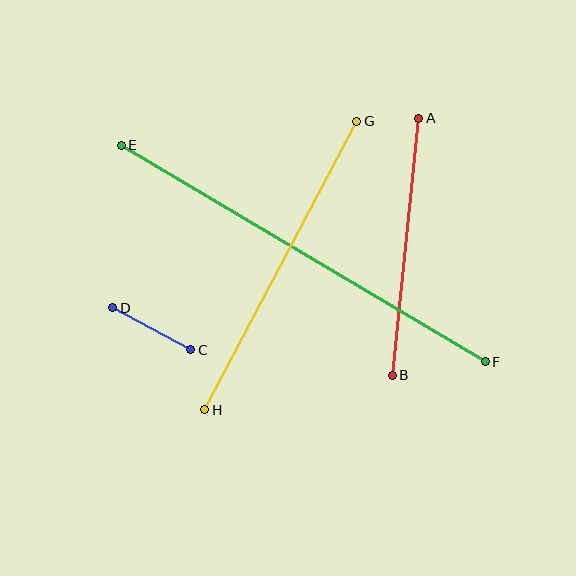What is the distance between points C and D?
The distance is approximately 89 pixels.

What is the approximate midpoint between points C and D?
The midpoint is at approximately (152, 329) pixels.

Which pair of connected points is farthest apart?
Points E and F are farthest apart.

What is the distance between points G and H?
The distance is approximately 326 pixels.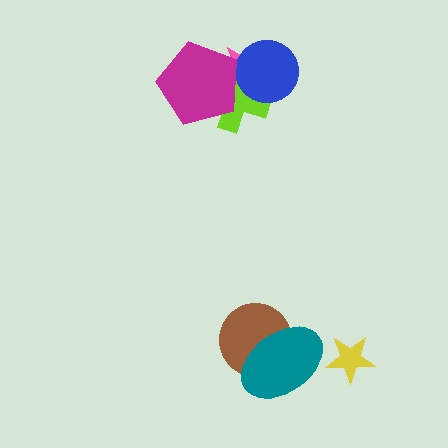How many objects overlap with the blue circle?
2 objects overlap with the blue circle.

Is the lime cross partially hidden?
Yes, it is partially covered by another shape.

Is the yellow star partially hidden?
No, no other shape covers it.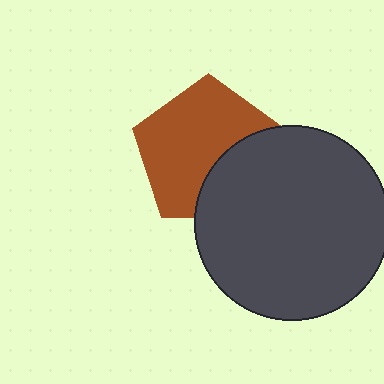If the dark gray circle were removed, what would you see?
You would see the complete brown pentagon.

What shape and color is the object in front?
The object in front is a dark gray circle.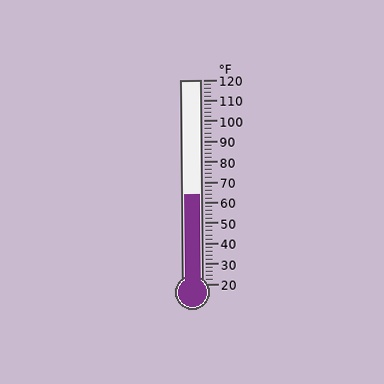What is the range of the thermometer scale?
The thermometer scale ranges from 20°F to 120°F.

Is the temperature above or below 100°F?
The temperature is below 100°F.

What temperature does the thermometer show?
The thermometer shows approximately 64°F.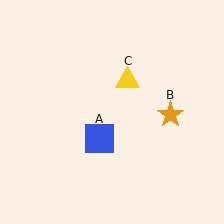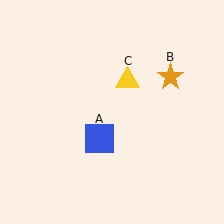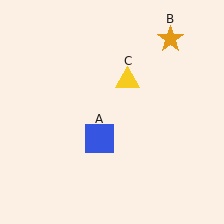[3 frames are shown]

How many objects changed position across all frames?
1 object changed position: orange star (object B).